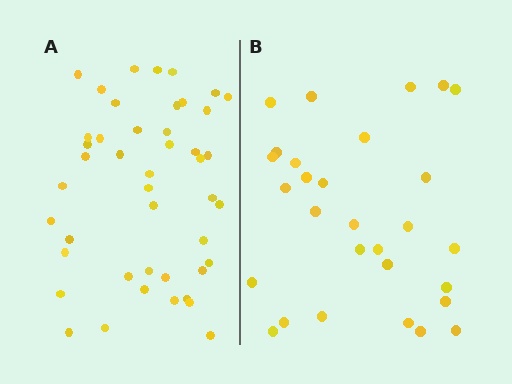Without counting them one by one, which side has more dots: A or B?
Region A (the left region) has more dots.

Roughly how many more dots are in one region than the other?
Region A has approximately 15 more dots than region B.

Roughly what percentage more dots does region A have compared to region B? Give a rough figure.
About 55% more.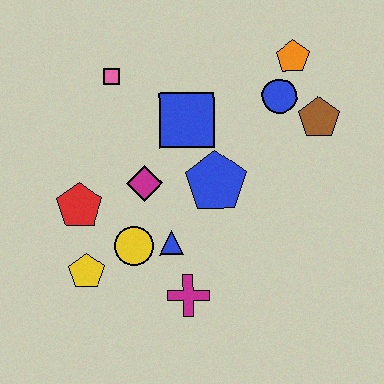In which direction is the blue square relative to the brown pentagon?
The blue square is to the left of the brown pentagon.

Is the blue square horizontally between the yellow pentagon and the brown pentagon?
Yes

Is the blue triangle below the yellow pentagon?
No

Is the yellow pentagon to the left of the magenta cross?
Yes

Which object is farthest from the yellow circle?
The orange pentagon is farthest from the yellow circle.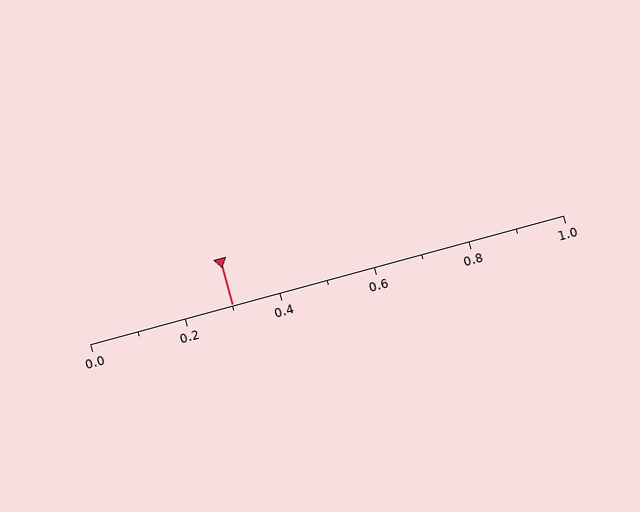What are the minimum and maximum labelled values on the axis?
The axis runs from 0.0 to 1.0.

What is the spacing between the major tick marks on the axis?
The major ticks are spaced 0.2 apart.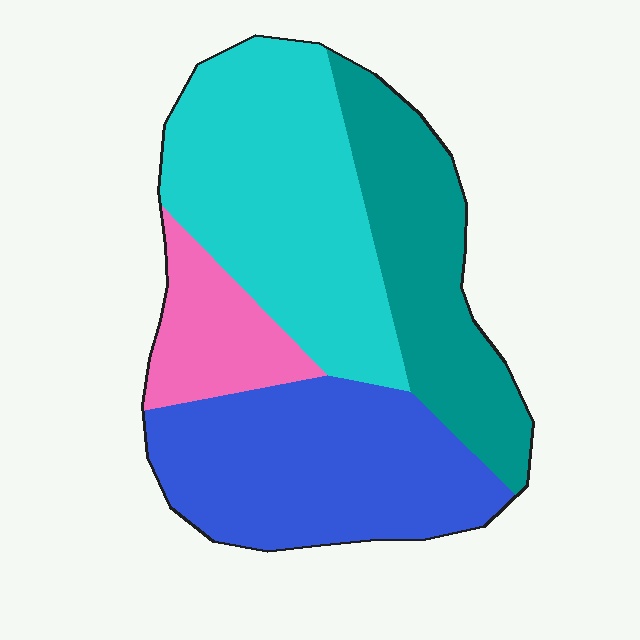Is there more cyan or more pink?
Cyan.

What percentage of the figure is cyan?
Cyan takes up about one third (1/3) of the figure.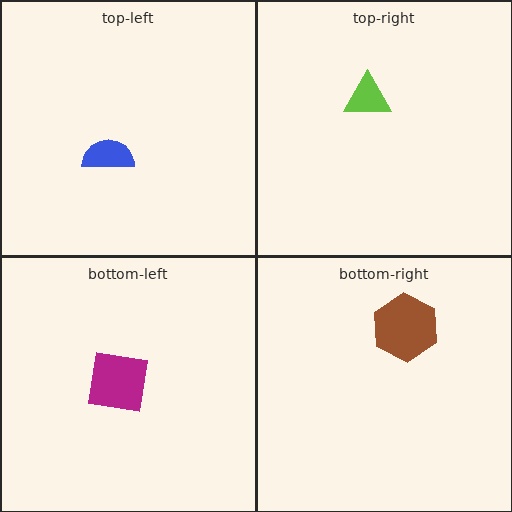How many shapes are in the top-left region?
1.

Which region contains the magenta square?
The bottom-left region.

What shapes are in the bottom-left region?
The magenta square.